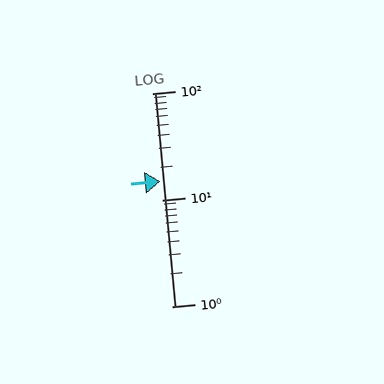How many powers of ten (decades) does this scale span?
The scale spans 2 decades, from 1 to 100.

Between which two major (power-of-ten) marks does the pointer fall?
The pointer is between 10 and 100.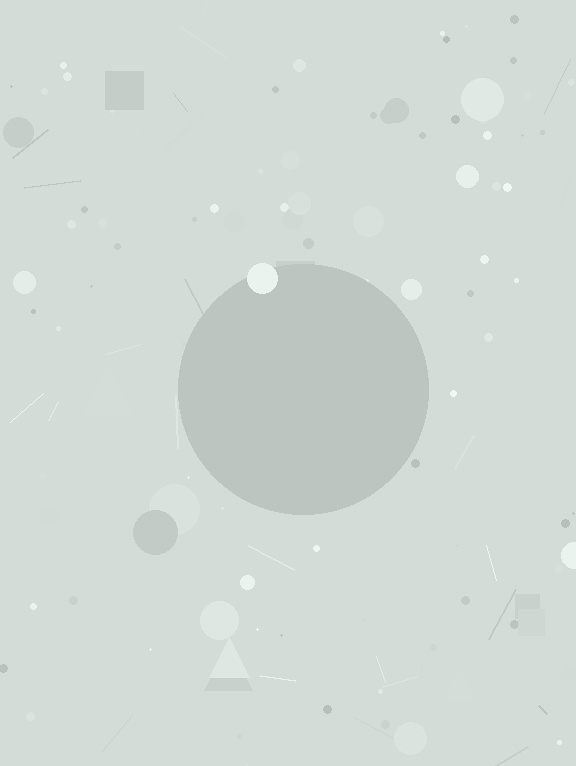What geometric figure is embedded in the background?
A circle is embedded in the background.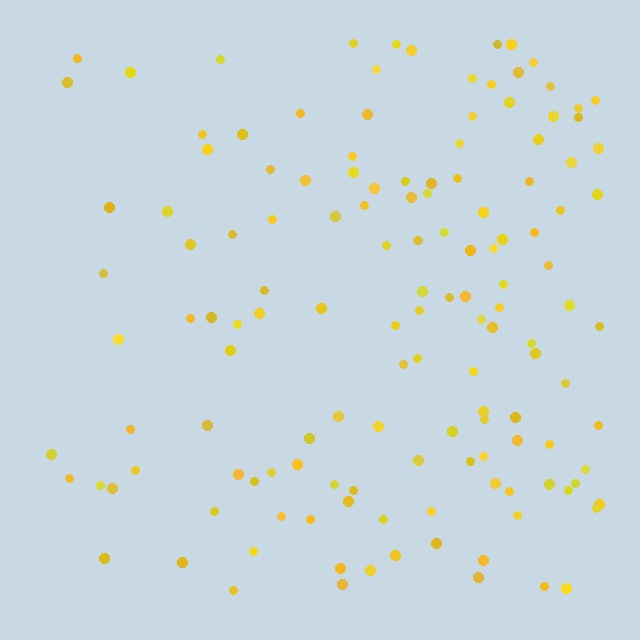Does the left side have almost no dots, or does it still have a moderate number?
Still a moderate number, just noticeably fewer than the right.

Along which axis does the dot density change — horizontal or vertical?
Horizontal.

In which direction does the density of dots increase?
From left to right, with the right side densest.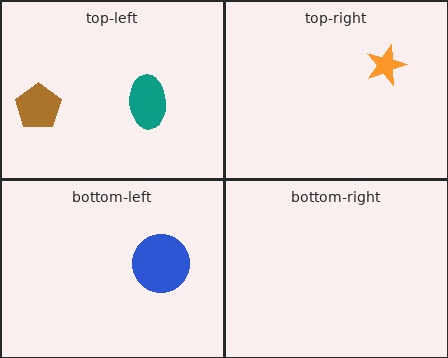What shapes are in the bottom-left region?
The blue circle.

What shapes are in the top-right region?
The orange star.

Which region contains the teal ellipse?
The top-left region.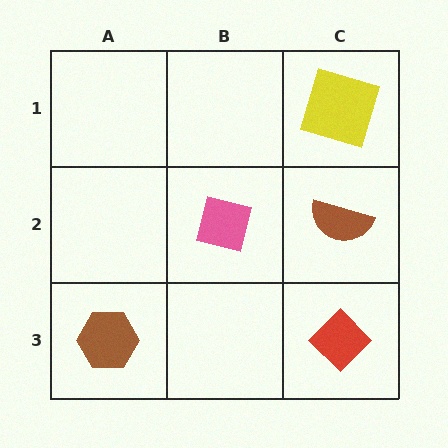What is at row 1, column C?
A yellow square.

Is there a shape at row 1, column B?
No, that cell is empty.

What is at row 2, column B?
A pink square.